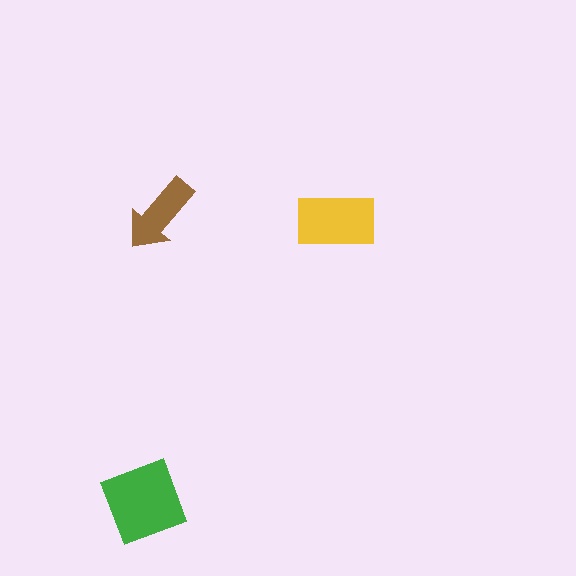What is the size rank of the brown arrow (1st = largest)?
3rd.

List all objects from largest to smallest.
The green square, the yellow rectangle, the brown arrow.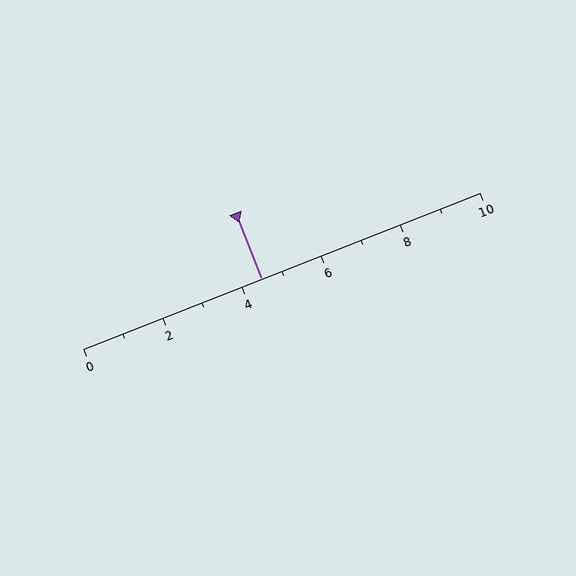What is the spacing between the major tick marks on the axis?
The major ticks are spaced 2 apart.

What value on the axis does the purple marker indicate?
The marker indicates approximately 4.5.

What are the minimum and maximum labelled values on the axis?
The axis runs from 0 to 10.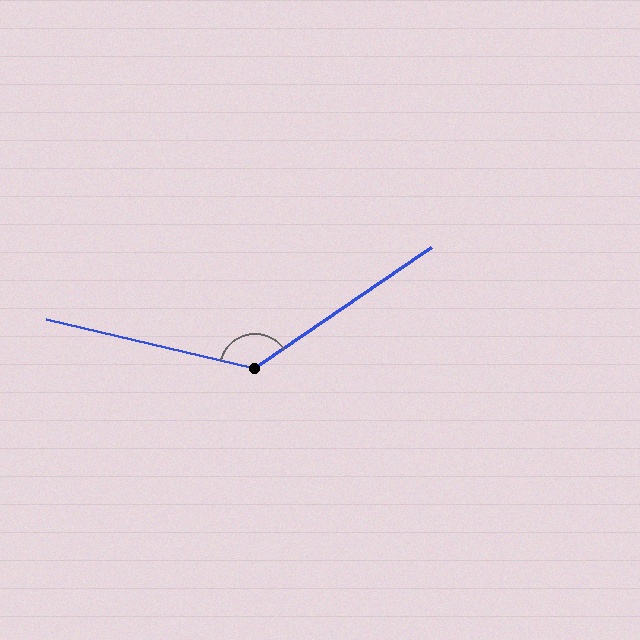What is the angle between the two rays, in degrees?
Approximately 132 degrees.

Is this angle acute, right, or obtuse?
It is obtuse.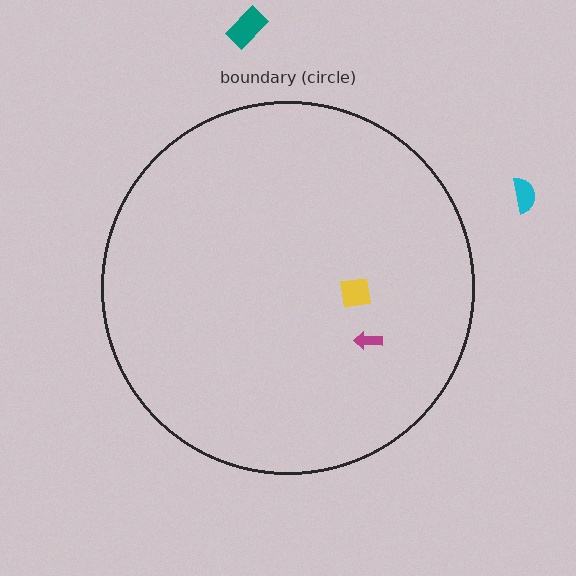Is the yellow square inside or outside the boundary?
Inside.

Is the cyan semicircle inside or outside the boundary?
Outside.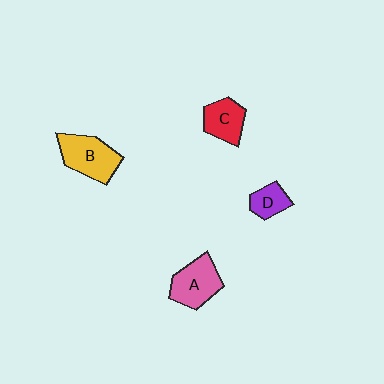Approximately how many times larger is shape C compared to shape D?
Approximately 1.4 times.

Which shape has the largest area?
Shape B (yellow).